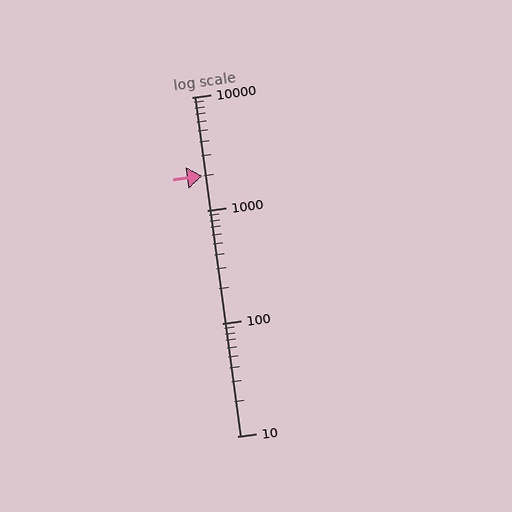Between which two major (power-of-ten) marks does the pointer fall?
The pointer is between 1000 and 10000.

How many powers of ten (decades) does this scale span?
The scale spans 3 decades, from 10 to 10000.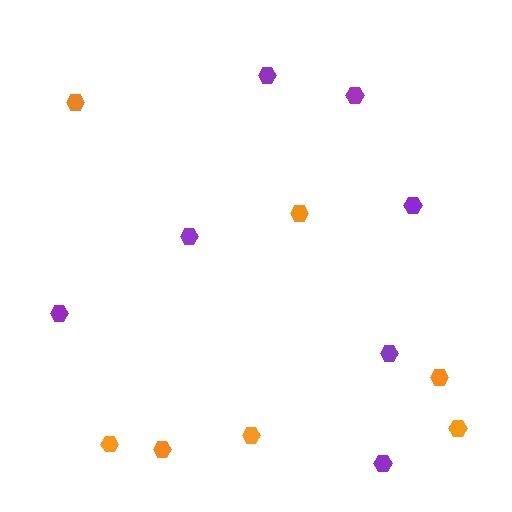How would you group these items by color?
There are 2 groups: one group of orange hexagons (7) and one group of purple hexagons (7).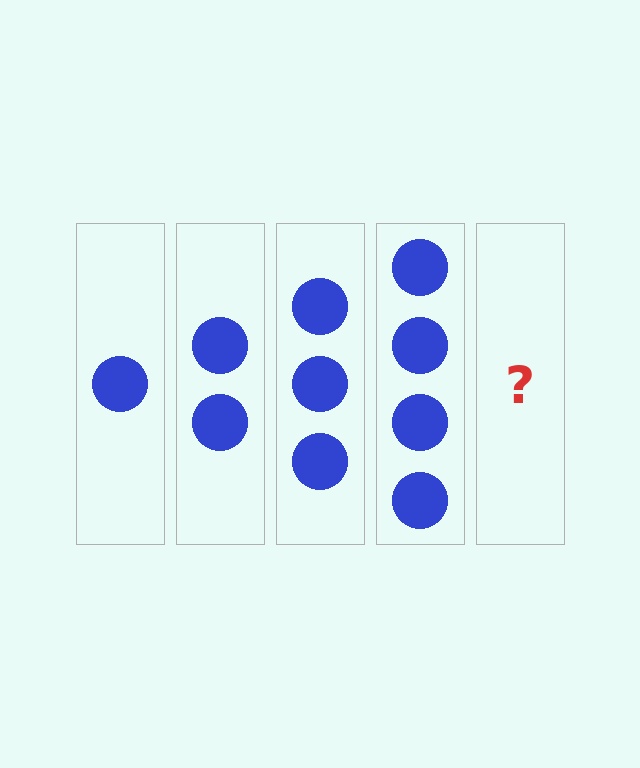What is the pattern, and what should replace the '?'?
The pattern is that each step adds one more circle. The '?' should be 5 circles.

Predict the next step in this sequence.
The next step is 5 circles.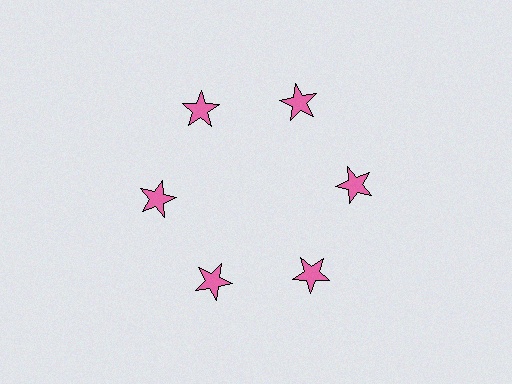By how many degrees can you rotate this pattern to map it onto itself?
The pattern maps onto itself every 60 degrees of rotation.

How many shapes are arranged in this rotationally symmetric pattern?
There are 6 shapes, arranged in 6 groups of 1.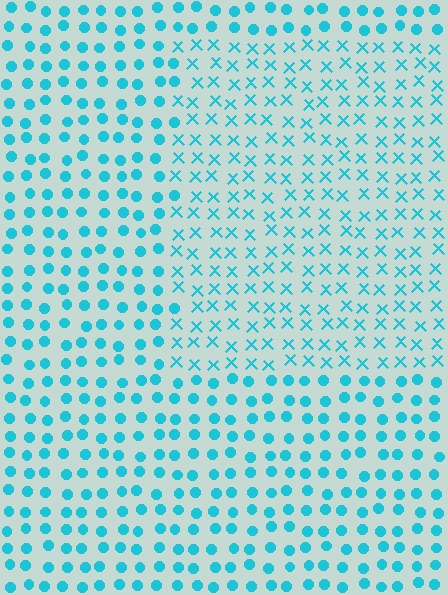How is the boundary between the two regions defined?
The boundary is defined by a change in element shape: X marks inside vs. circles outside. All elements share the same color and spacing.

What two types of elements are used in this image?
The image uses X marks inside the rectangle region and circles outside it.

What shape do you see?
I see a rectangle.